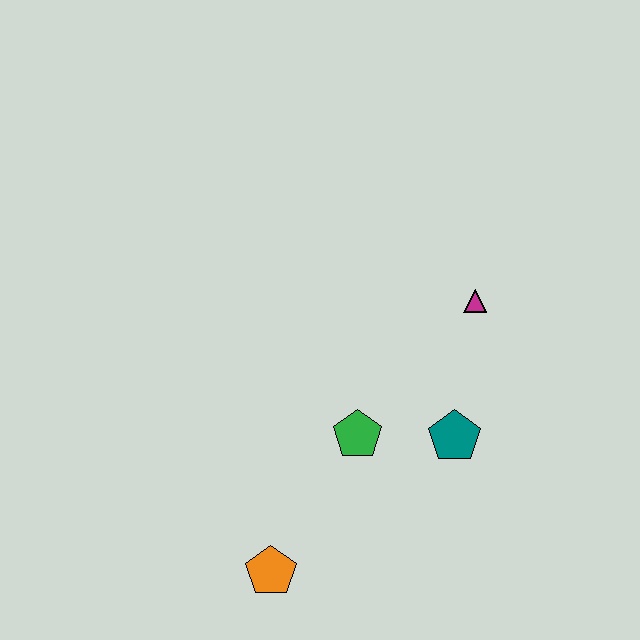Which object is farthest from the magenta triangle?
The orange pentagon is farthest from the magenta triangle.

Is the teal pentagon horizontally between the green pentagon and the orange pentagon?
No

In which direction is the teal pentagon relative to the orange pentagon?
The teal pentagon is to the right of the orange pentagon.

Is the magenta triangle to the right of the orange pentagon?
Yes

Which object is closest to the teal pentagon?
The green pentagon is closest to the teal pentagon.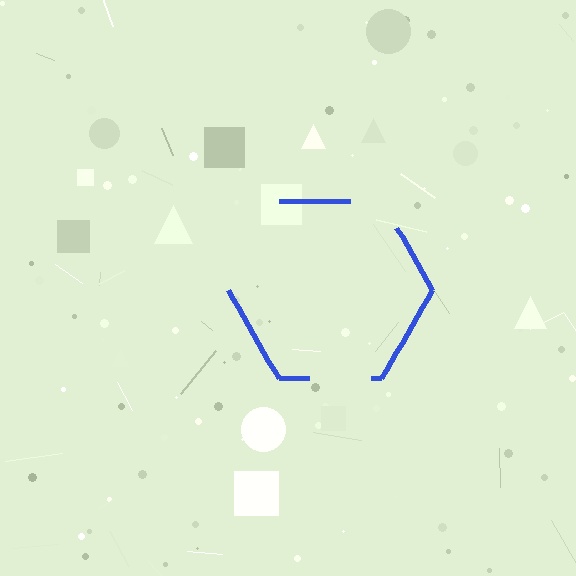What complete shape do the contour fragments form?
The contour fragments form a hexagon.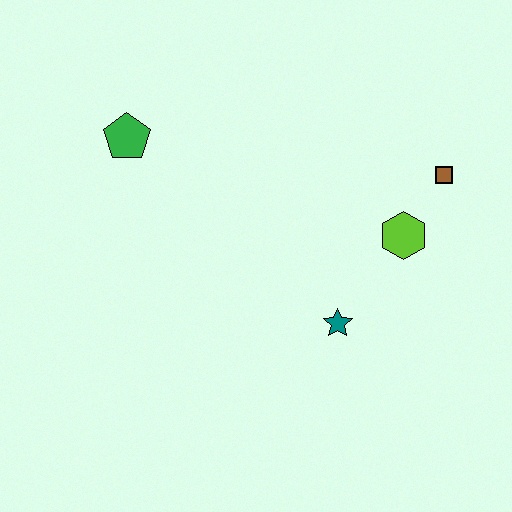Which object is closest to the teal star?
The lime hexagon is closest to the teal star.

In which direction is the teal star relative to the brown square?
The teal star is below the brown square.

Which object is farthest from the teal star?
The green pentagon is farthest from the teal star.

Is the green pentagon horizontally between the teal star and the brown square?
No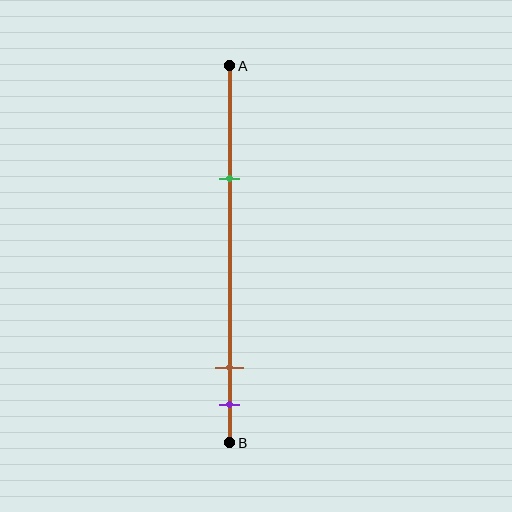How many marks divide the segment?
There are 3 marks dividing the segment.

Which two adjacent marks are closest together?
The brown and purple marks are the closest adjacent pair.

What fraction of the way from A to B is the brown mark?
The brown mark is approximately 80% (0.8) of the way from A to B.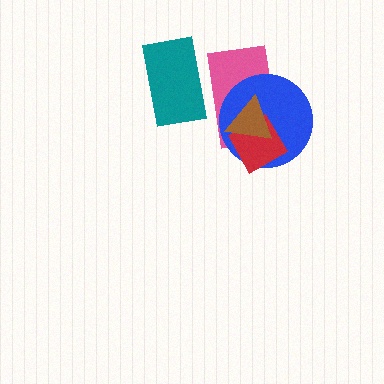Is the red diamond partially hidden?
Yes, it is partially covered by another shape.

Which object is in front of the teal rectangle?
The pink rectangle is in front of the teal rectangle.